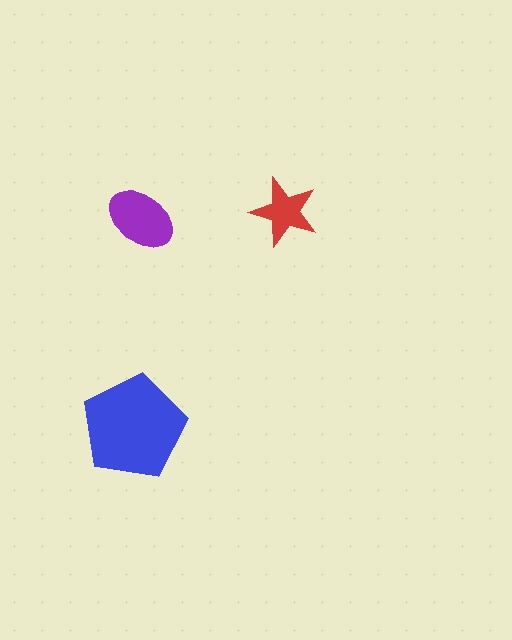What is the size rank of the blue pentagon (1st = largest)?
1st.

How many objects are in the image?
There are 3 objects in the image.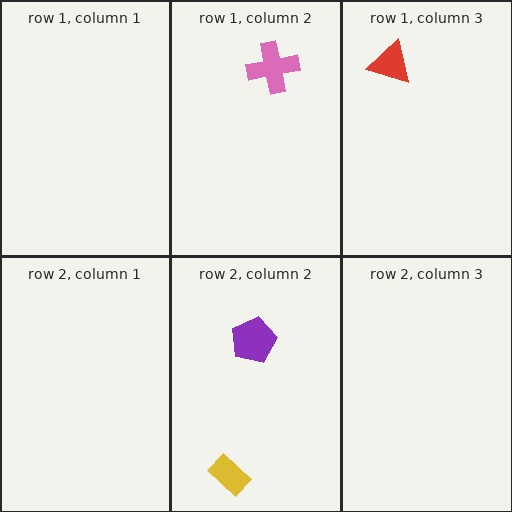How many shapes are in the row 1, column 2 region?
1.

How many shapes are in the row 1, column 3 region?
1.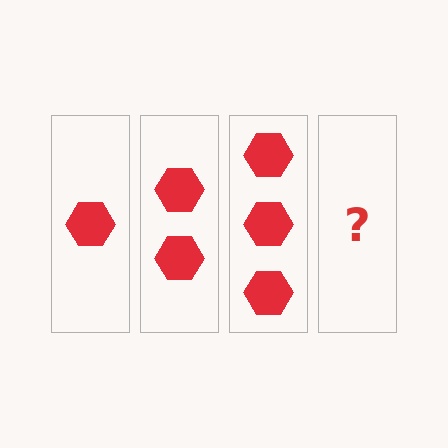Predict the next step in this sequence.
The next step is 4 hexagons.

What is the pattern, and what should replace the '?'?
The pattern is that each step adds one more hexagon. The '?' should be 4 hexagons.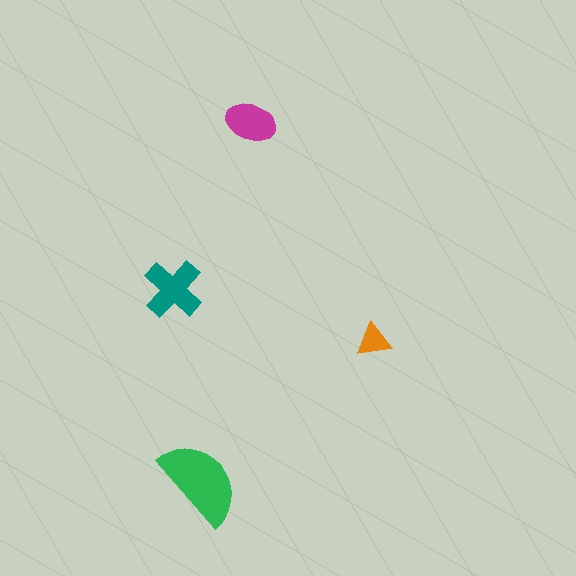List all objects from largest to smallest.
The green semicircle, the teal cross, the magenta ellipse, the orange triangle.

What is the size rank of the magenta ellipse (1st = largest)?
3rd.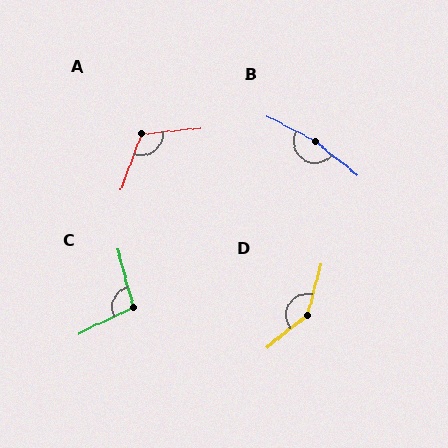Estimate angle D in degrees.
Approximately 143 degrees.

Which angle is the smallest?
C, at approximately 100 degrees.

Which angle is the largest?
B, at approximately 168 degrees.